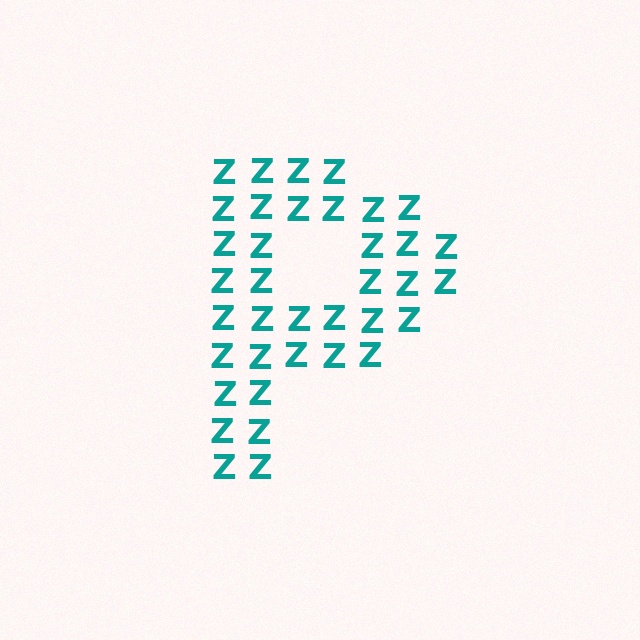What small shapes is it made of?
It is made of small letter Z's.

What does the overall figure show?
The overall figure shows the letter P.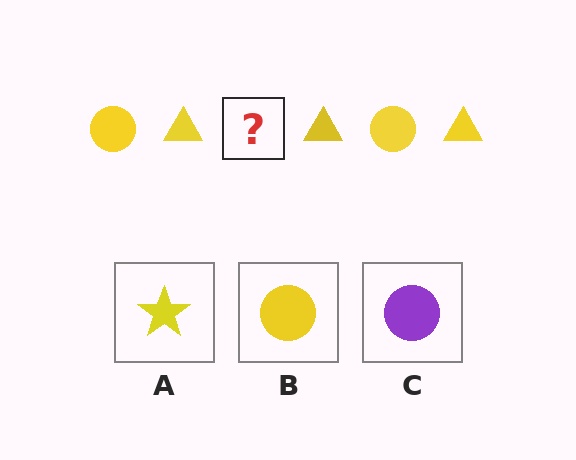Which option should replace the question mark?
Option B.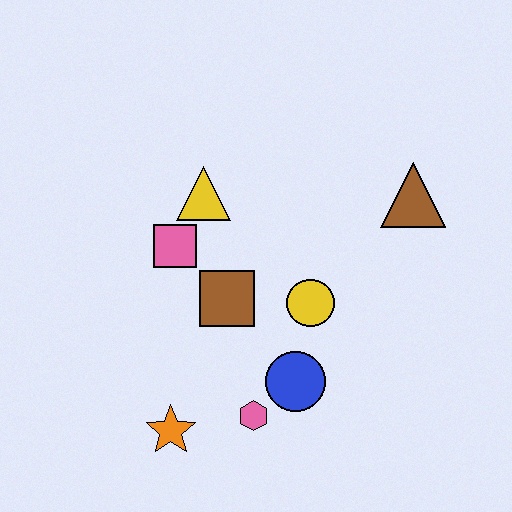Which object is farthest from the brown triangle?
The orange star is farthest from the brown triangle.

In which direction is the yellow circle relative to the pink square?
The yellow circle is to the right of the pink square.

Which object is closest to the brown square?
The pink square is closest to the brown square.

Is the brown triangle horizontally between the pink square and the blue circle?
No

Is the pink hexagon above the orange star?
Yes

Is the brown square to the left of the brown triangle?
Yes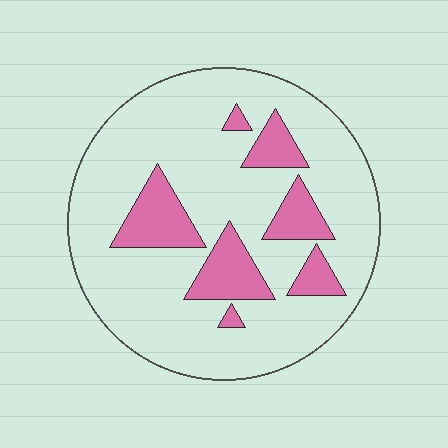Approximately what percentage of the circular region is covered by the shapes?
Approximately 20%.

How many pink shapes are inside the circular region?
7.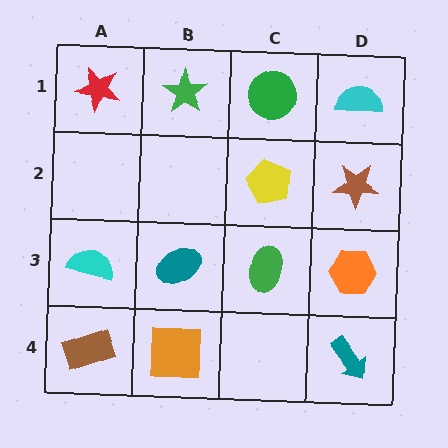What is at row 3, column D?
An orange hexagon.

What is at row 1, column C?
A green circle.